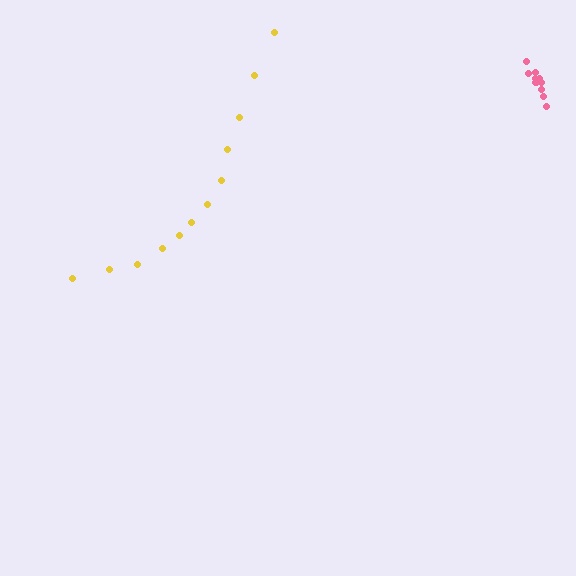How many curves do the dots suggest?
There are 2 distinct paths.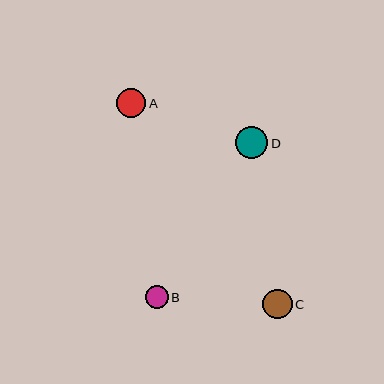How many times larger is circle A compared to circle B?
Circle A is approximately 1.3 times the size of circle B.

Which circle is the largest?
Circle D is the largest with a size of approximately 32 pixels.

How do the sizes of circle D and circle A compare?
Circle D and circle A are approximately the same size.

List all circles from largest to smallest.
From largest to smallest: D, A, C, B.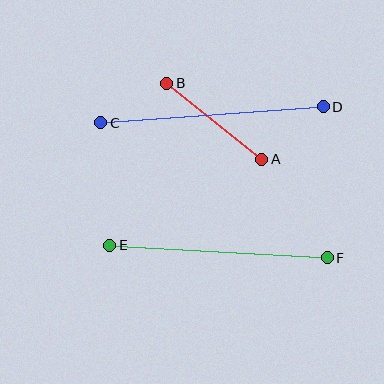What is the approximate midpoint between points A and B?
The midpoint is at approximately (214, 121) pixels.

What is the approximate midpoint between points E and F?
The midpoint is at approximately (218, 252) pixels.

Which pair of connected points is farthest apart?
Points C and D are farthest apart.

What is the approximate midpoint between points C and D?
The midpoint is at approximately (212, 115) pixels.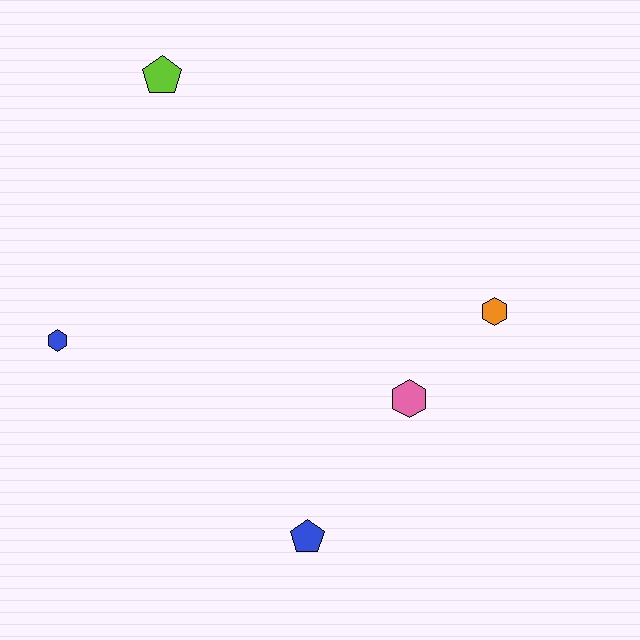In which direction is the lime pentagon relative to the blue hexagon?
The lime pentagon is above the blue hexagon.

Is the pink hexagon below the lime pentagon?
Yes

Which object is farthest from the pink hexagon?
The lime pentagon is farthest from the pink hexagon.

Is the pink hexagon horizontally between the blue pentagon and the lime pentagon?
No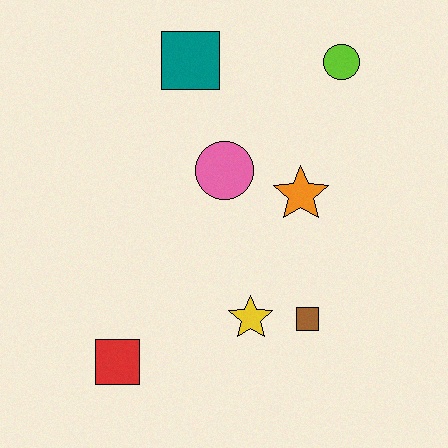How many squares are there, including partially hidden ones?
There are 3 squares.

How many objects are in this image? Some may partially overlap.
There are 7 objects.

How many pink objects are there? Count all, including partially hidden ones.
There is 1 pink object.